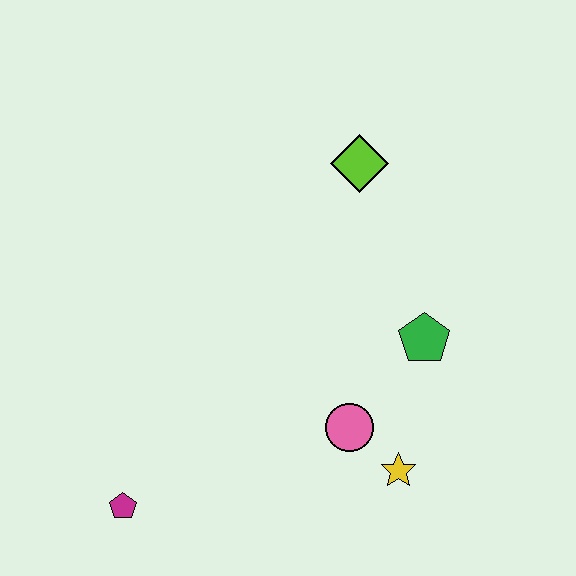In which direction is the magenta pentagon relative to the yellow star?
The magenta pentagon is to the left of the yellow star.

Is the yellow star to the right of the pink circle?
Yes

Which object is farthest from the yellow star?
The lime diamond is farthest from the yellow star.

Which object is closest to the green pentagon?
The pink circle is closest to the green pentagon.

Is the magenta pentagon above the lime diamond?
No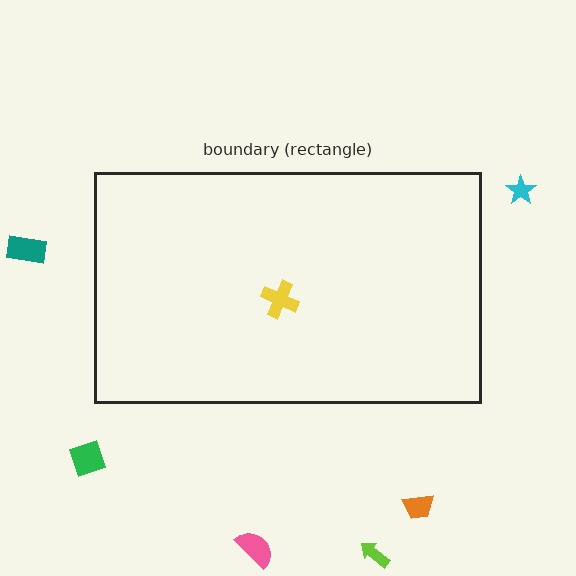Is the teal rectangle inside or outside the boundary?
Outside.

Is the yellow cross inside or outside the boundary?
Inside.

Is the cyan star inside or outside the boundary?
Outside.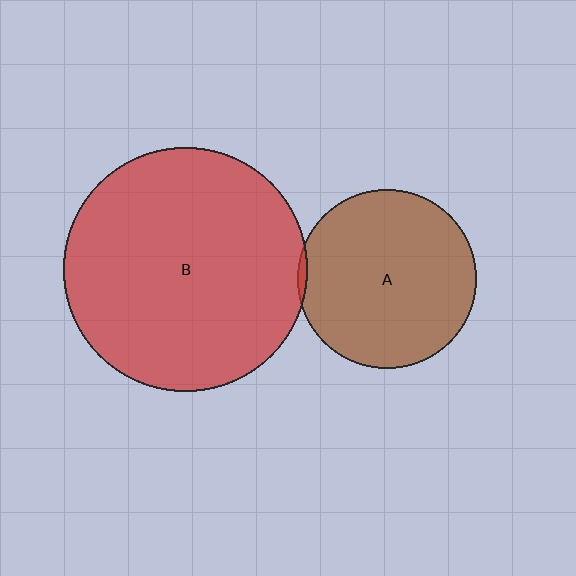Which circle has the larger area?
Circle B (red).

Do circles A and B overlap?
Yes.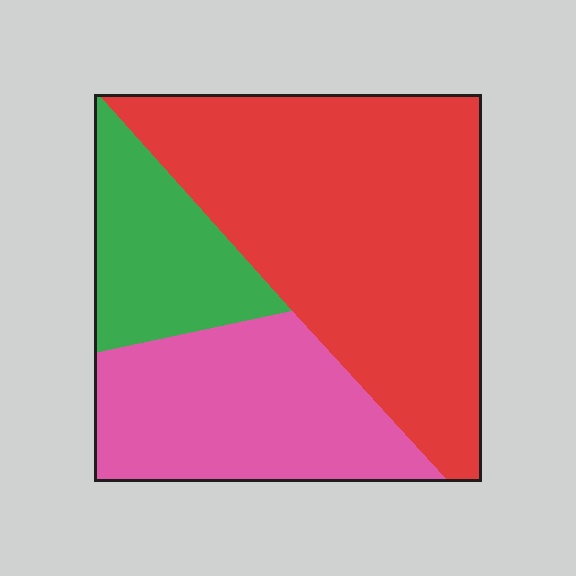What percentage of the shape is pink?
Pink covers 29% of the shape.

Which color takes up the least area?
Green, at roughly 15%.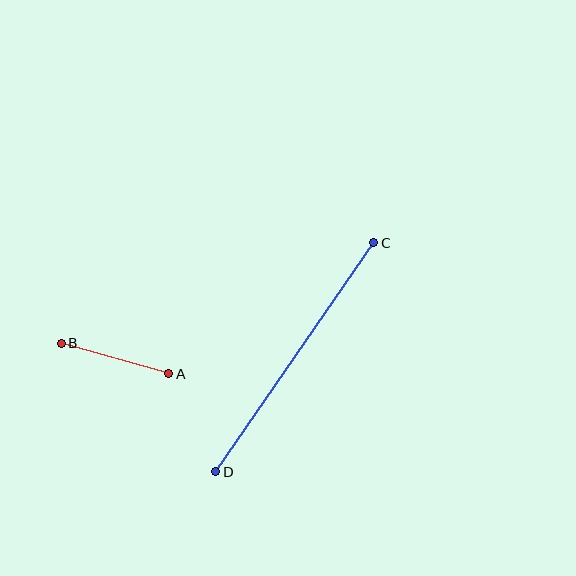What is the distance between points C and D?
The distance is approximately 278 pixels.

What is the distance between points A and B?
The distance is approximately 112 pixels.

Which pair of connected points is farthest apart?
Points C and D are farthest apart.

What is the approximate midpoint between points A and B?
The midpoint is at approximately (115, 359) pixels.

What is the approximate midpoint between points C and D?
The midpoint is at approximately (295, 357) pixels.